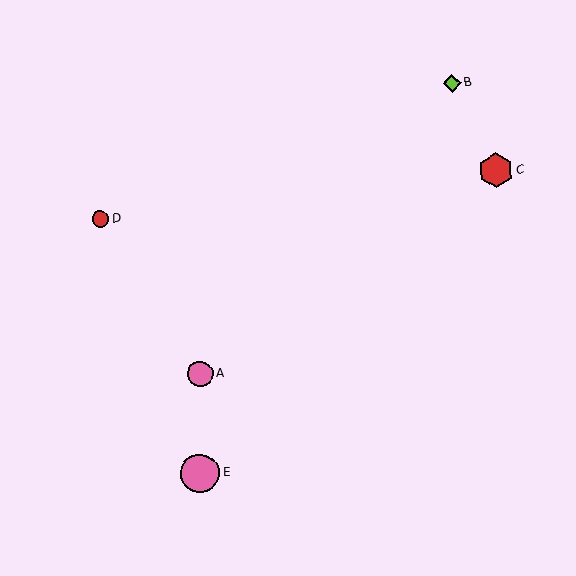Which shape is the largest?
The pink circle (labeled E) is the largest.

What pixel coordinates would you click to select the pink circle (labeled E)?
Click at (200, 473) to select the pink circle E.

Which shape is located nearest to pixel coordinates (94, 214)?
The red circle (labeled D) at (100, 219) is nearest to that location.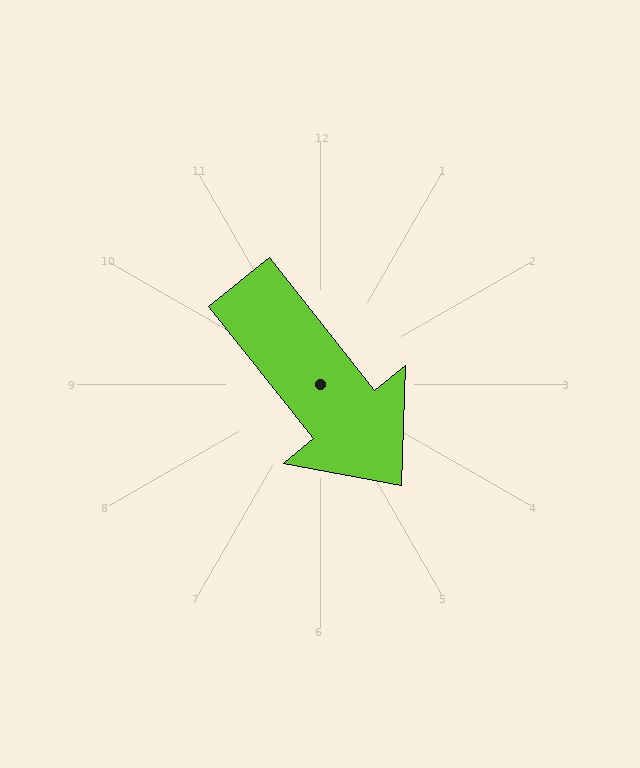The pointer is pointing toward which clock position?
Roughly 5 o'clock.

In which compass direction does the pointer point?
Southeast.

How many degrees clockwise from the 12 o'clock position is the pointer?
Approximately 141 degrees.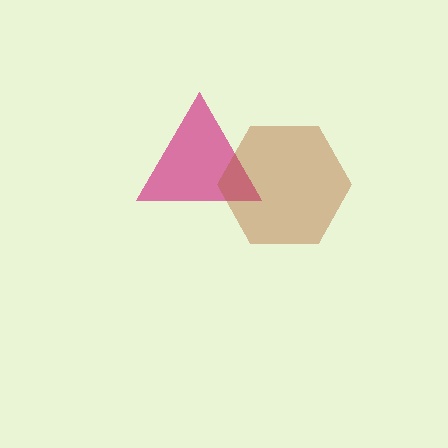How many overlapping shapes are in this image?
There are 2 overlapping shapes in the image.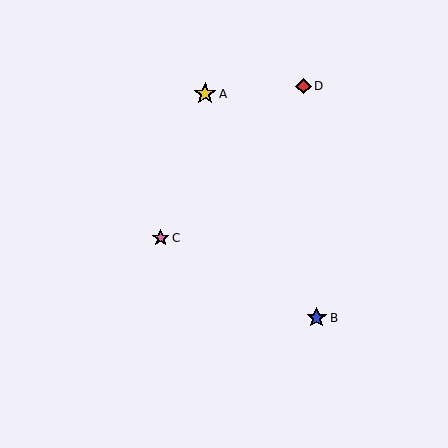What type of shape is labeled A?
Shape A is a yellow star.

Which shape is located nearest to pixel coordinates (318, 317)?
The blue star (labeled B) at (317, 318) is nearest to that location.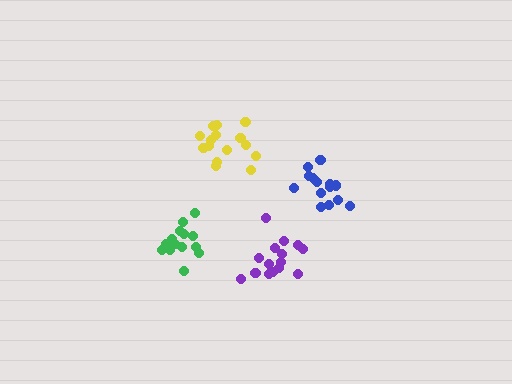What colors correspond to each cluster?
The clusters are colored: yellow, purple, blue, green.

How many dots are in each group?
Group 1: 15 dots, Group 2: 15 dots, Group 3: 14 dots, Group 4: 14 dots (58 total).